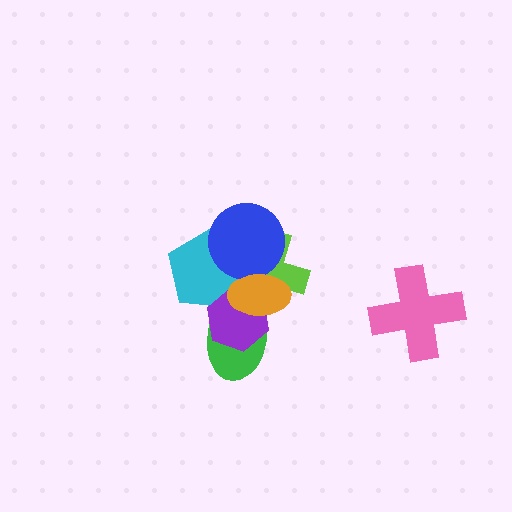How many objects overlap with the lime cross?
5 objects overlap with the lime cross.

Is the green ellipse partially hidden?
Yes, it is partially covered by another shape.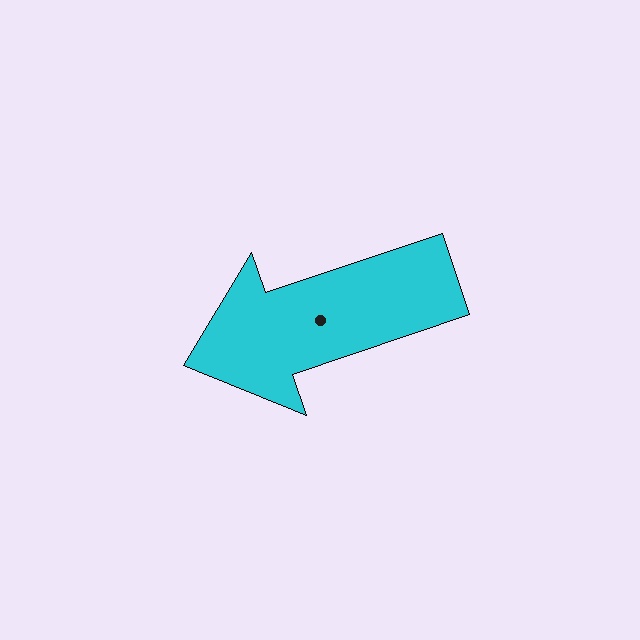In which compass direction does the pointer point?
West.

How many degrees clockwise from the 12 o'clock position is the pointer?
Approximately 251 degrees.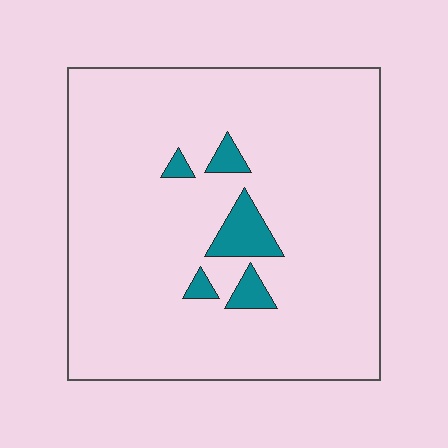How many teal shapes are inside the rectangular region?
5.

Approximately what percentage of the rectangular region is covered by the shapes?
Approximately 5%.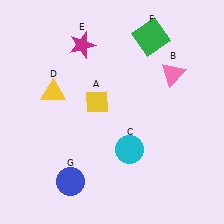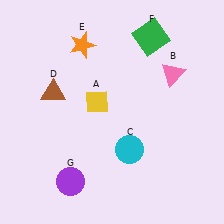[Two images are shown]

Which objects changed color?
D changed from yellow to brown. E changed from magenta to orange. G changed from blue to purple.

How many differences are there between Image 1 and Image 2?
There are 3 differences between the two images.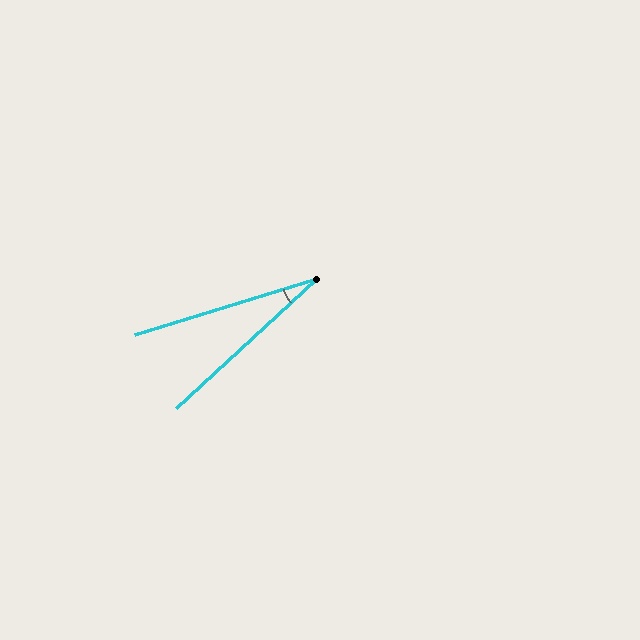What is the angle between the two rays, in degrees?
Approximately 25 degrees.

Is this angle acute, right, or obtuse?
It is acute.